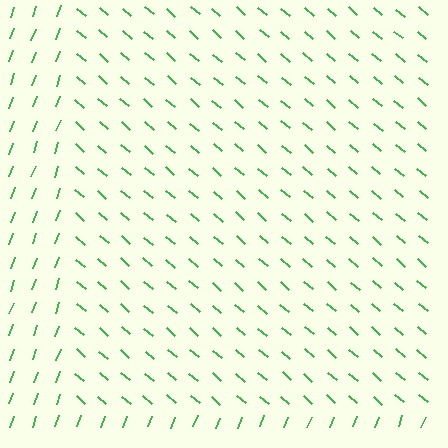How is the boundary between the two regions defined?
The boundary is defined purely by a change in line orientation (approximately 70 degrees difference). All lines are the same color and thickness.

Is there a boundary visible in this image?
Yes, there is a texture boundary formed by a change in line orientation.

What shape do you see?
I see a rectangle.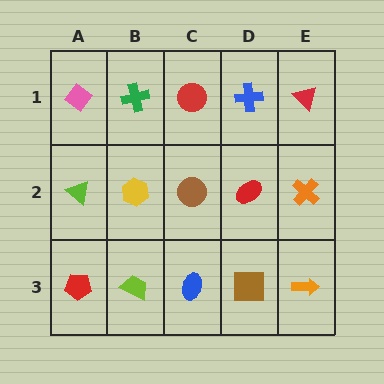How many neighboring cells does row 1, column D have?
3.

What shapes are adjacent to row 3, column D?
A red ellipse (row 2, column D), a blue ellipse (row 3, column C), an orange arrow (row 3, column E).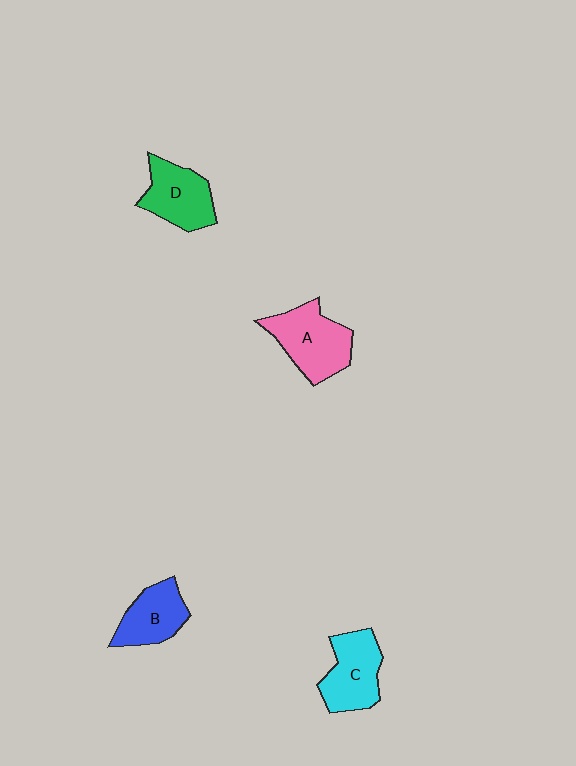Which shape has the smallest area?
Shape B (blue).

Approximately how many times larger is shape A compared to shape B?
Approximately 1.3 times.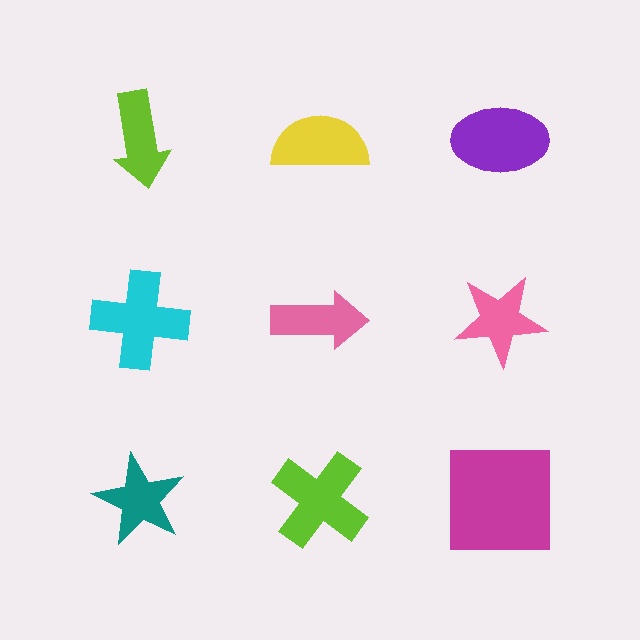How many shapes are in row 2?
3 shapes.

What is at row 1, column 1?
A lime arrow.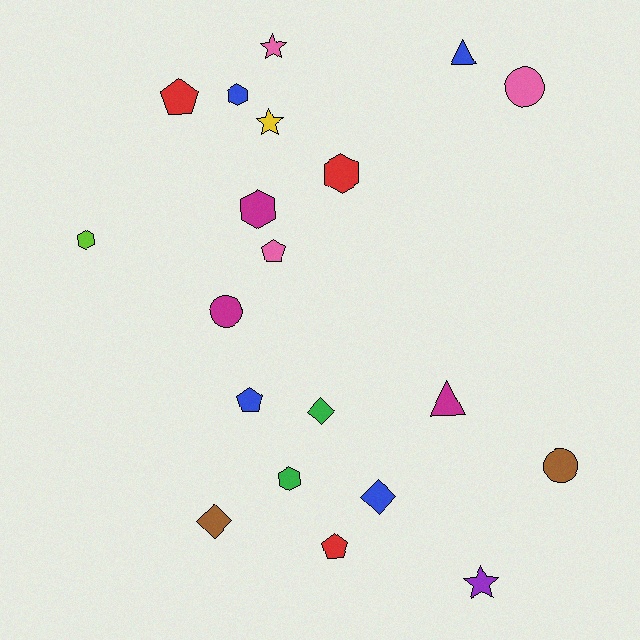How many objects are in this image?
There are 20 objects.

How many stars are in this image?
There are 3 stars.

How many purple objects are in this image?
There is 1 purple object.